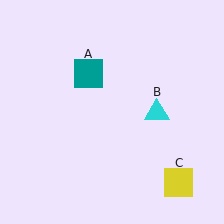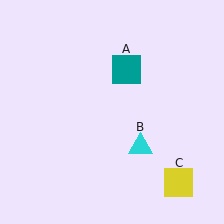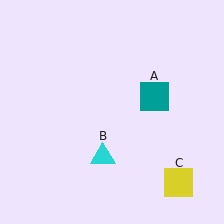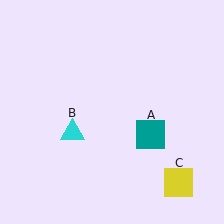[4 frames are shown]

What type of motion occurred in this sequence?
The teal square (object A), cyan triangle (object B) rotated clockwise around the center of the scene.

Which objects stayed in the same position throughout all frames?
Yellow square (object C) remained stationary.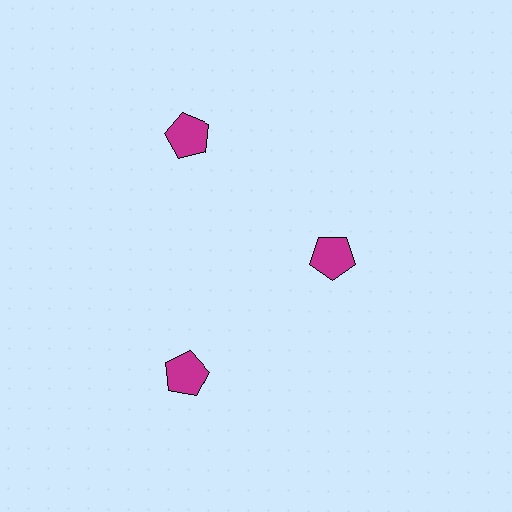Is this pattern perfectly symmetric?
No. The 3 magenta pentagons are arranged in a ring, but one element near the 3 o'clock position is pulled inward toward the center, breaking the 3-fold rotational symmetry.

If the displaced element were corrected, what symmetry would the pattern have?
It would have 3-fold rotational symmetry — the pattern would map onto itself every 120 degrees.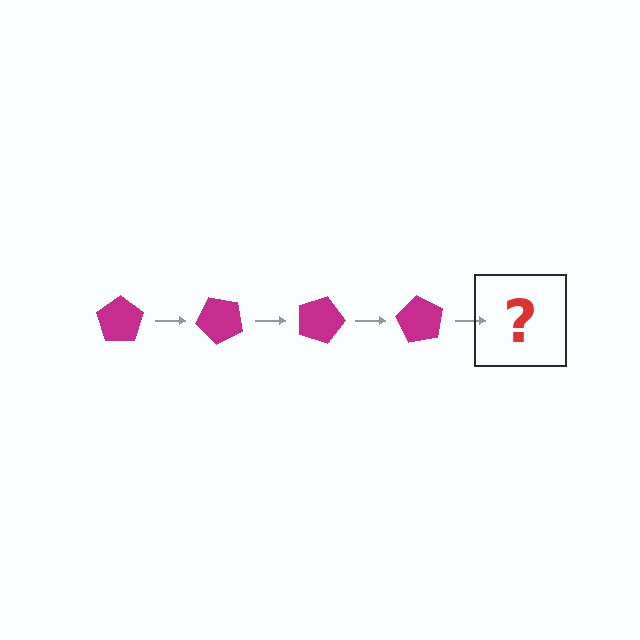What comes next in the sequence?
The next element should be a magenta pentagon rotated 180 degrees.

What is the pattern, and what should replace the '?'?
The pattern is that the pentagon rotates 45 degrees each step. The '?' should be a magenta pentagon rotated 180 degrees.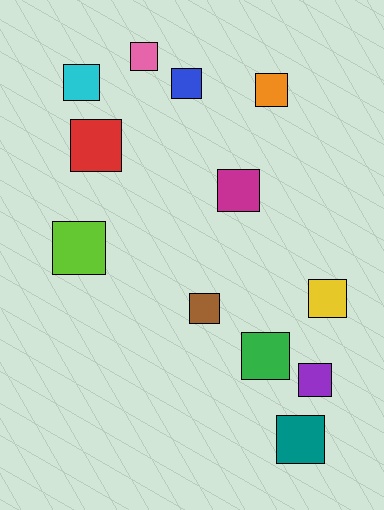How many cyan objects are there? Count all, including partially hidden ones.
There is 1 cyan object.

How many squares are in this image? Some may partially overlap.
There are 12 squares.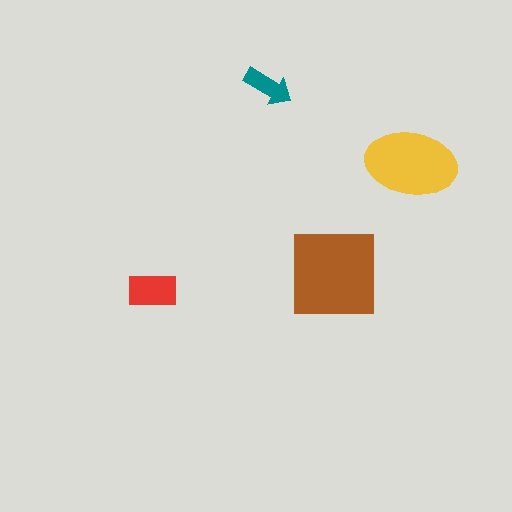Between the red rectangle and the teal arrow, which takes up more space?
The red rectangle.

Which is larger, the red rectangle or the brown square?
The brown square.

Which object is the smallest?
The teal arrow.